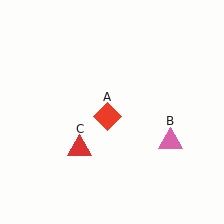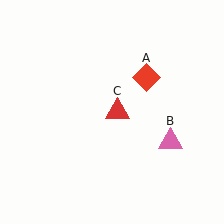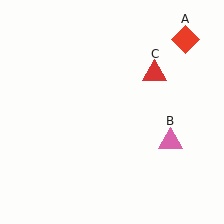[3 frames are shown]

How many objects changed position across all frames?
2 objects changed position: red diamond (object A), red triangle (object C).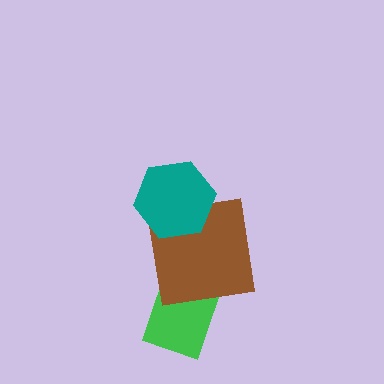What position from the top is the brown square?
The brown square is 2nd from the top.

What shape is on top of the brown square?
The teal hexagon is on top of the brown square.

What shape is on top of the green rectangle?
The brown square is on top of the green rectangle.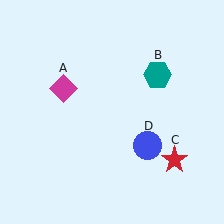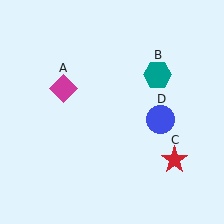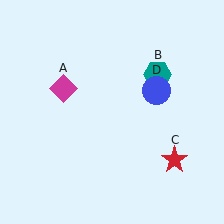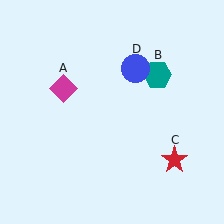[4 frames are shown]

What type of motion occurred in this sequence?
The blue circle (object D) rotated counterclockwise around the center of the scene.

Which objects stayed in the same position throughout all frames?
Magenta diamond (object A) and teal hexagon (object B) and red star (object C) remained stationary.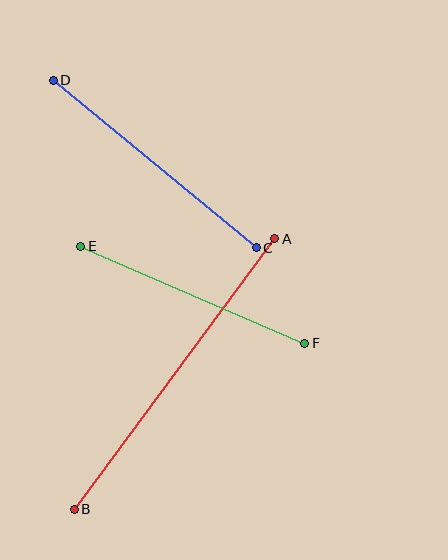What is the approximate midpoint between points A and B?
The midpoint is at approximately (175, 374) pixels.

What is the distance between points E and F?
The distance is approximately 244 pixels.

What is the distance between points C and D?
The distance is approximately 263 pixels.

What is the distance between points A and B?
The distance is approximately 337 pixels.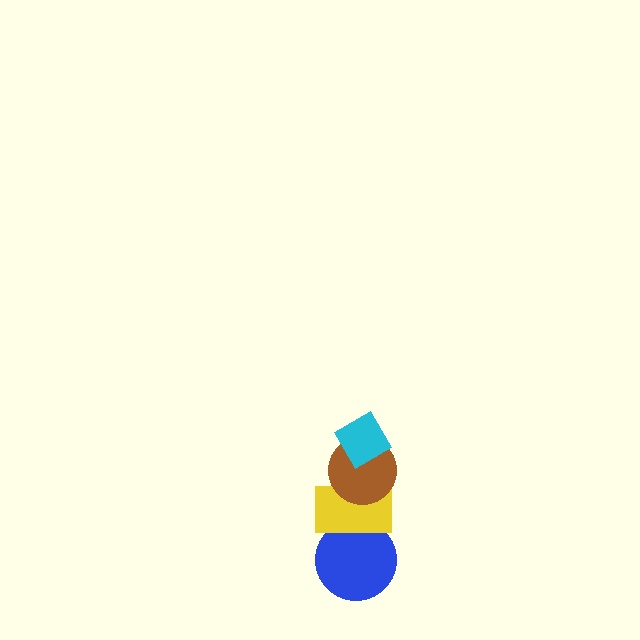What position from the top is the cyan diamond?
The cyan diamond is 1st from the top.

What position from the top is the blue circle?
The blue circle is 4th from the top.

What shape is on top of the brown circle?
The cyan diamond is on top of the brown circle.